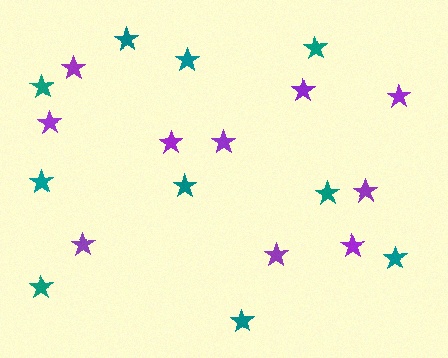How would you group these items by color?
There are 2 groups: one group of purple stars (10) and one group of teal stars (10).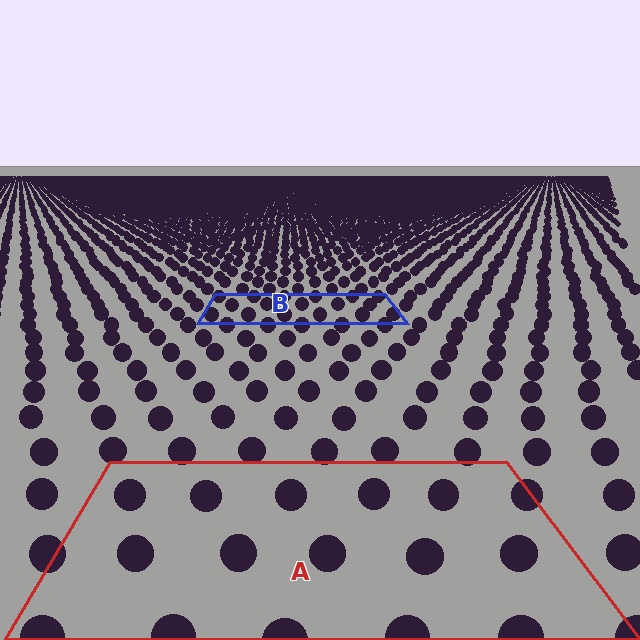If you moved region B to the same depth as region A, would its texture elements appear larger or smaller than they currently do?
They would appear larger. At a closer depth, the same texture elements are projected at a bigger on-screen size.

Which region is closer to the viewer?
Region A is closer. The texture elements there are larger and more spread out.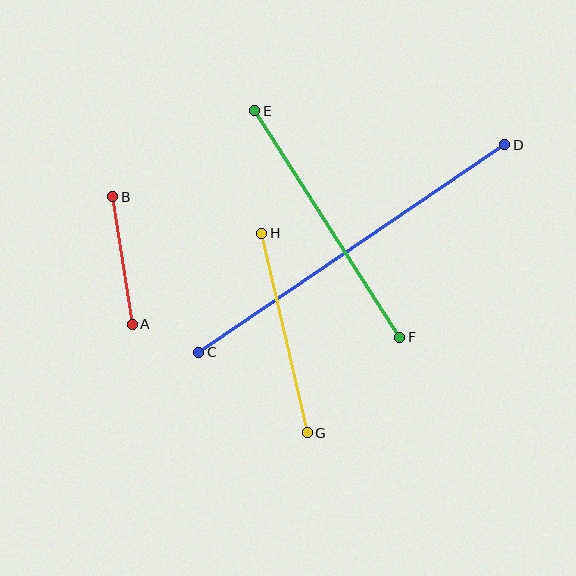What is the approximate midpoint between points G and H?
The midpoint is at approximately (285, 333) pixels.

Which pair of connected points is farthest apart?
Points C and D are farthest apart.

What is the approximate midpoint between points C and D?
The midpoint is at approximately (352, 249) pixels.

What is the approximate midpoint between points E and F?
The midpoint is at approximately (327, 224) pixels.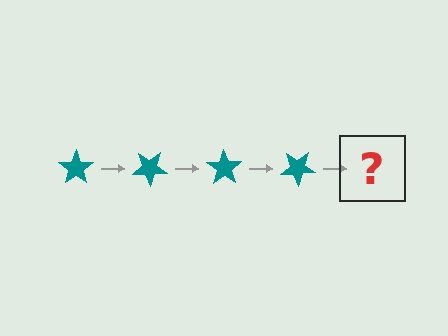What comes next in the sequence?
The next element should be a teal star rotated 140 degrees.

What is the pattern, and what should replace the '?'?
The pattern is that the star rotates 35 degrees each step. The '?' should be a teal star rotated 140 degrees.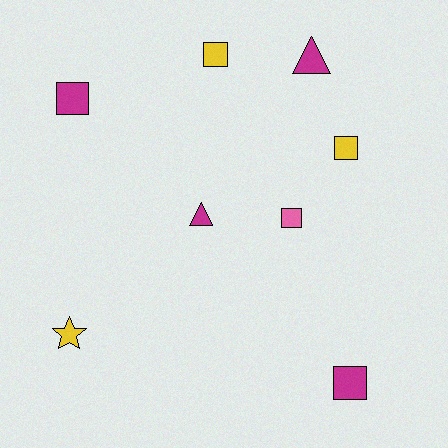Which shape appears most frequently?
Square, with 5 objects.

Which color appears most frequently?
Magenta, with 4 objects.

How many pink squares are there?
There is 1 pink square.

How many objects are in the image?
There are 8 objects.